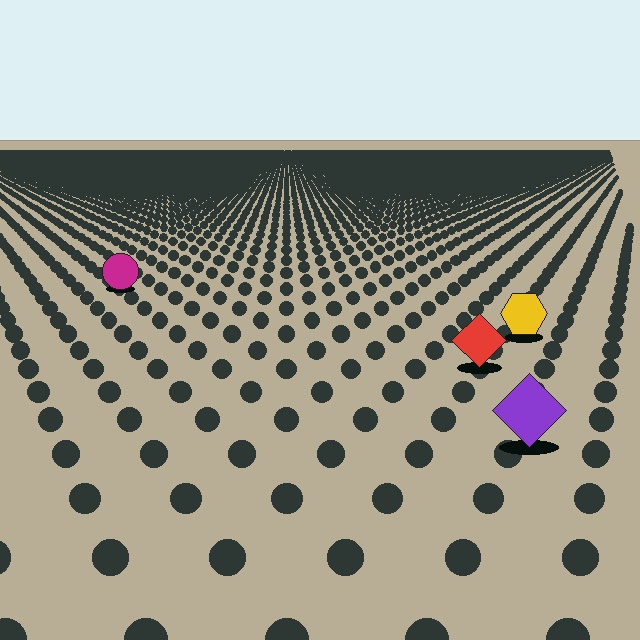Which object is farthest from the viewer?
The magenta circle is farthest from the viewer. It appears smaller and the ground texture around it is denser.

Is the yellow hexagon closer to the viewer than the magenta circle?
Yes. The yellow hexagon is closer — you can tell from the texture gradient: the ground texture is coarser near it.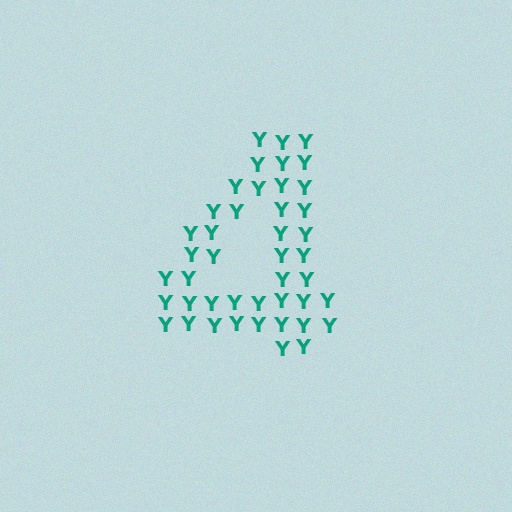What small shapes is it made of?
It is made of small letter Y's.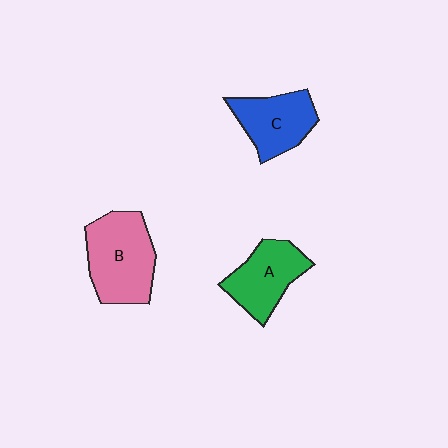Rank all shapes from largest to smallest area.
From largest to smallest: B (pink), A (green), C (blue).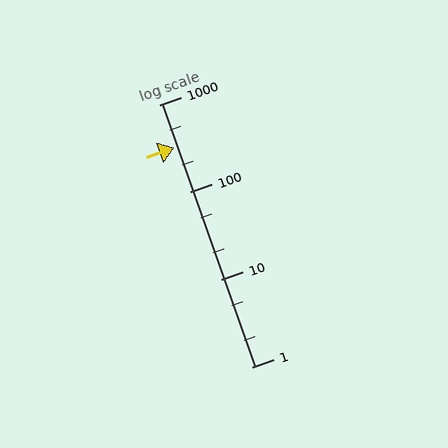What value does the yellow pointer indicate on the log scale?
The pointer indicates approximately 320.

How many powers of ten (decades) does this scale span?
The scale spans 3 decades, from 1 to 1000.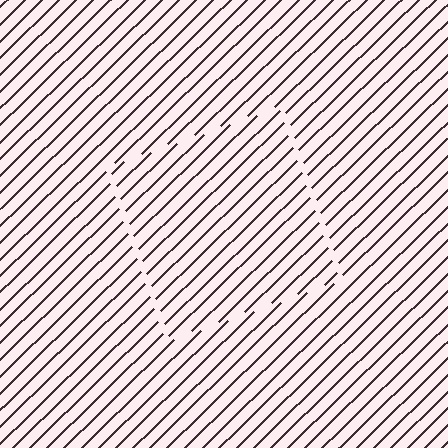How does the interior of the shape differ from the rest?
The interior of the shape contains the same grating, shifted by half a period — the contour is defined by the phase discontinuity where line-ends from the inner and outer gratings abut.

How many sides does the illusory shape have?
4 sides — the line-ends trace a square.